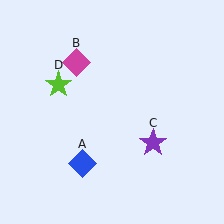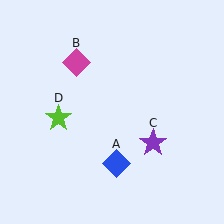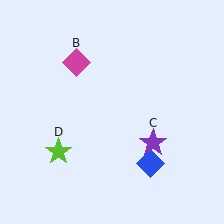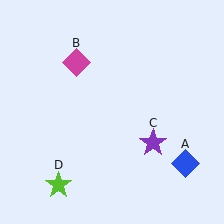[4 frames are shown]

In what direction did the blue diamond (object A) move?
The blue diamond (object A) moved right.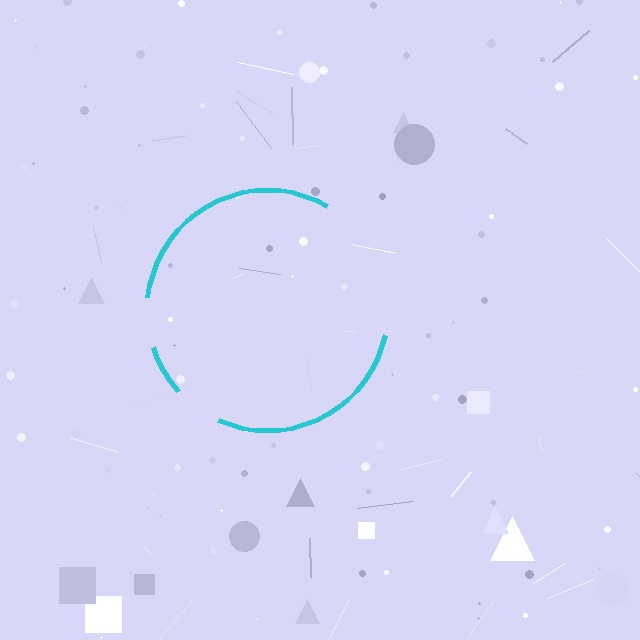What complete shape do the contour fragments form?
The contour fragments form a circle.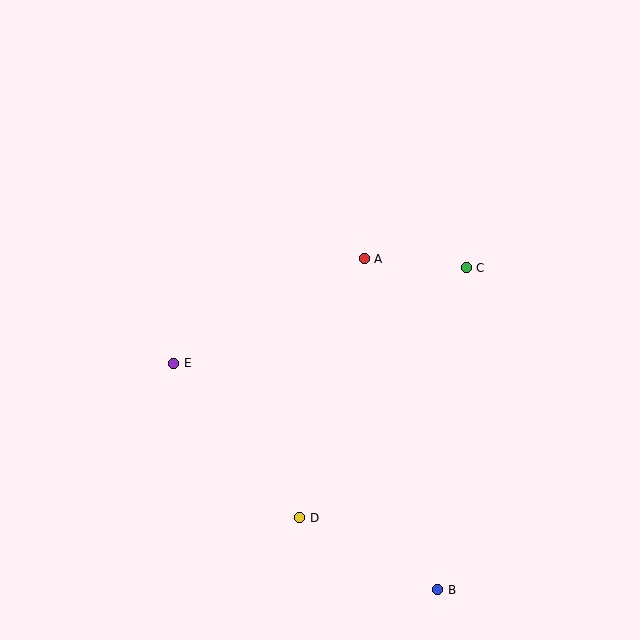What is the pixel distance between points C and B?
The distance between C and B is 323 pixels.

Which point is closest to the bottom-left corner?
Point D is closest to the bottom-left corner.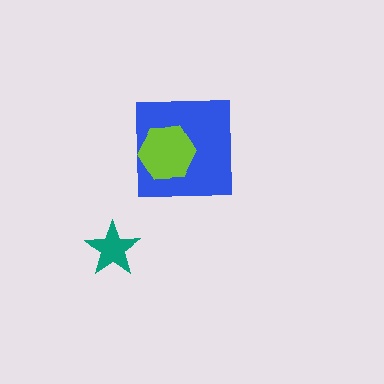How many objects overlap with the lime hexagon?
1 object overlaps with the lime hexagon.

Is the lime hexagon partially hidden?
No, no other shape covers it.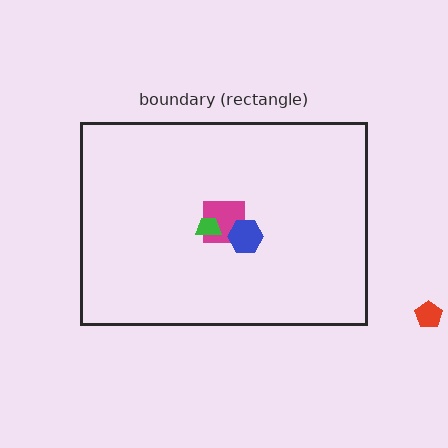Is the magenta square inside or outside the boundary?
Inside.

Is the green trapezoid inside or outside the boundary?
Inside.